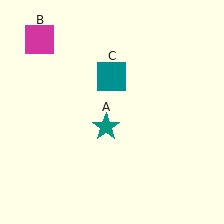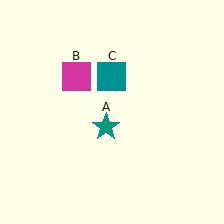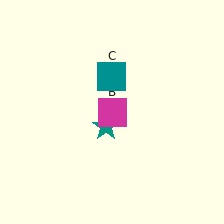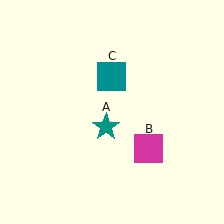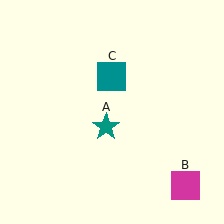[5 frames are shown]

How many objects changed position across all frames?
1 object changed position: magenta square (object B).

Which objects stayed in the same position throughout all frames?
Teal star (object A) and teal square (object C) remained stationary.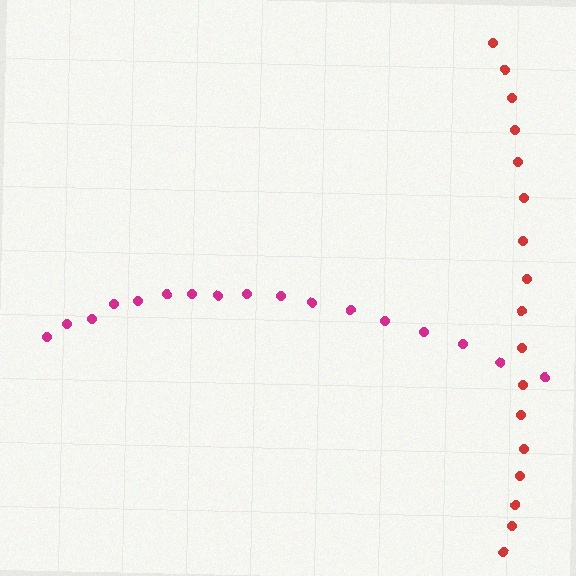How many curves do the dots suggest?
There are 2 distinct paths.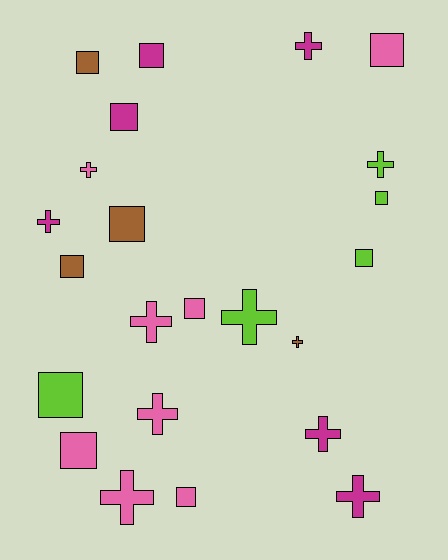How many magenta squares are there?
There are 2 magenta squares.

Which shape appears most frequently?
Square, with 12 objects.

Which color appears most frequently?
Pink, with 8 objects.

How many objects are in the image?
There are 23 objects.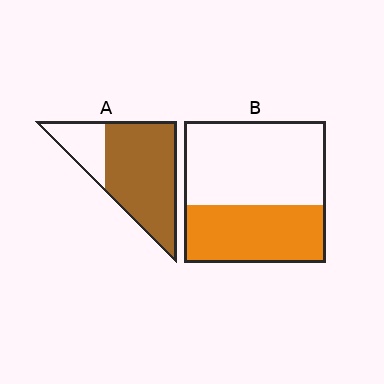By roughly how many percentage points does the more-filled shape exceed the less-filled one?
By roughly 35 percentage points (A over B).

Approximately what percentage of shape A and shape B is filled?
A is approximately 75% and B is approximately 40%.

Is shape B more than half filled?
No.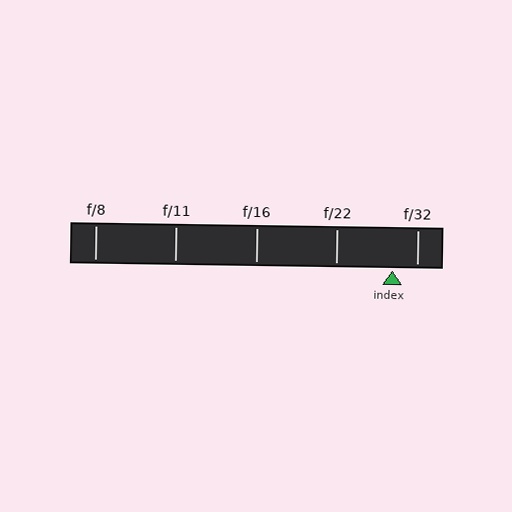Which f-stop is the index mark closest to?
The index mark is closest to f/32.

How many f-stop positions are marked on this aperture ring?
There are 5 f-stop positions marked.